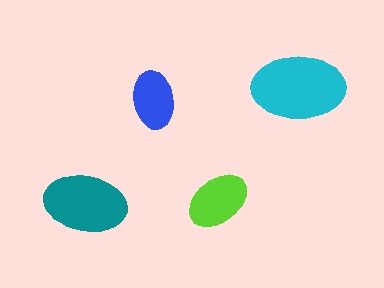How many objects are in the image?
There are 4 objects in the image.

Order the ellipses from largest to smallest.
the cyan one, the teal one, the lime one, the blue one.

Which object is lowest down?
The teal ellipse is bottommost.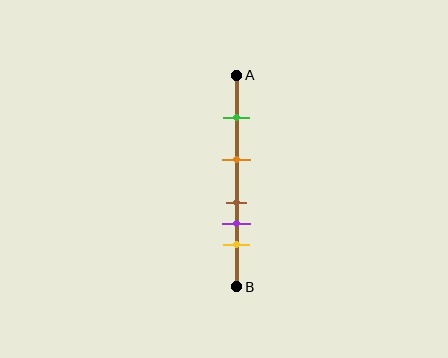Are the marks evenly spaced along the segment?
No, the marks are not evenly spaced.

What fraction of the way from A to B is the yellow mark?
The yellow mark is approximately 80% (0.8) of the way from A to B.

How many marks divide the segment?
There are 5 marks dividing the segment.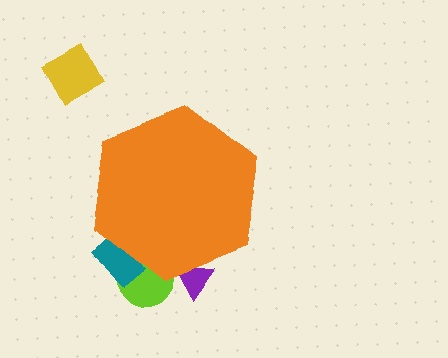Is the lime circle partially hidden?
Yes, the lime circle is partially hidden behind the orange hexagon.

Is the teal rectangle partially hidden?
Yes, the teal rectangle is partially hidden behind the orange hexagon.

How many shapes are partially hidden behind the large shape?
3 shapes are partially hidden.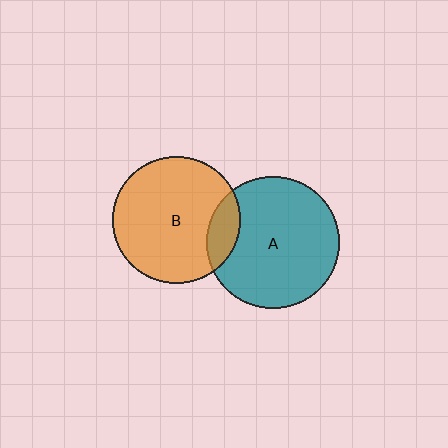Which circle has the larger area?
Circle A (teal).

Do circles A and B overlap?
Yes.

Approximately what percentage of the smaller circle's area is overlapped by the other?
Approximately 15%.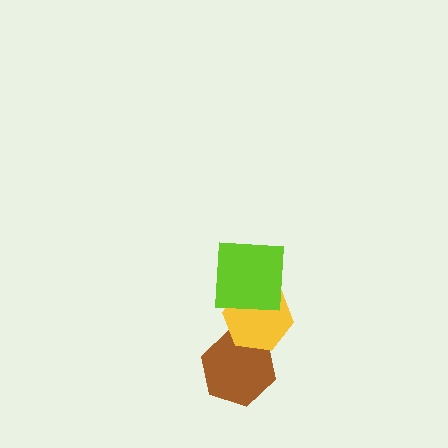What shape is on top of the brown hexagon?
The yellow hexagon is on top of the brown hexagon.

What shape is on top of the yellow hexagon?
The lime square is on top of the yellow hexagon.